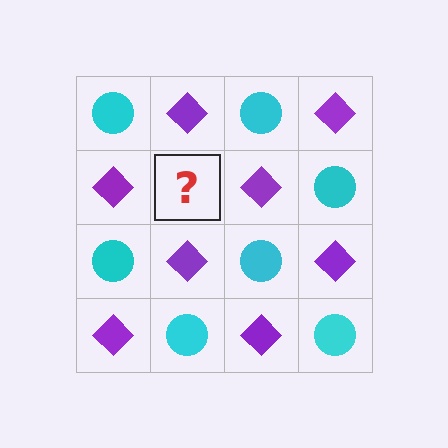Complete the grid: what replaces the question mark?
The question mark should be replaced with a cyan circle.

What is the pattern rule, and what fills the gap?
The rule is that it alternates cyan circle and purple diamond in a checkerboard pattern. The gap should be filled with a cyan circle.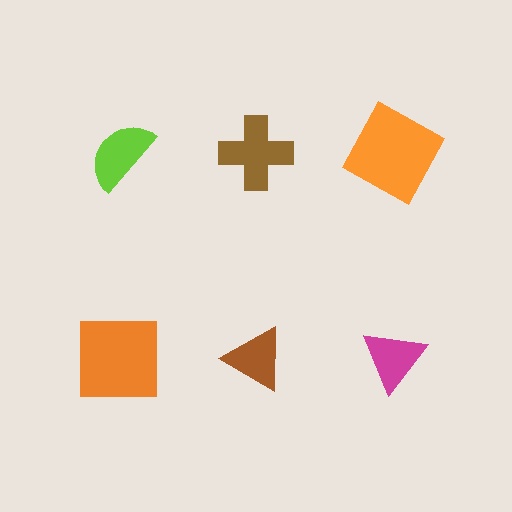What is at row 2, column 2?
A brown triangle.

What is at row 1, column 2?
A brown cross.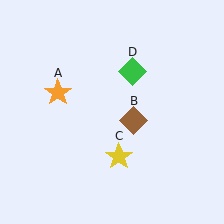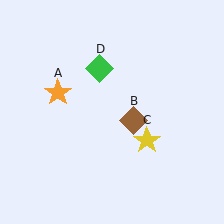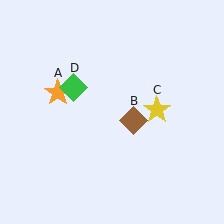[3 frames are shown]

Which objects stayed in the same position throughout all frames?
Orange star (object A) and brown diamond (object B) remained stationary.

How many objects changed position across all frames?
2 objects changed position: yellow star (object C), green diamond (object D).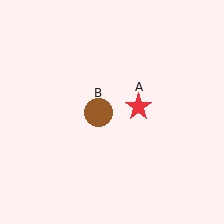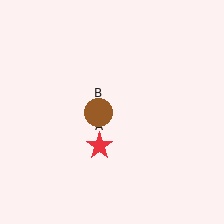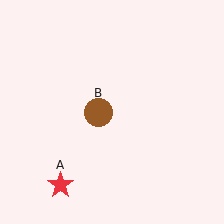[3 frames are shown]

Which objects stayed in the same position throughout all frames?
Brown circle (object B) remained stationary.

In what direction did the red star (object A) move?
The red star (object A) moved down and to the left.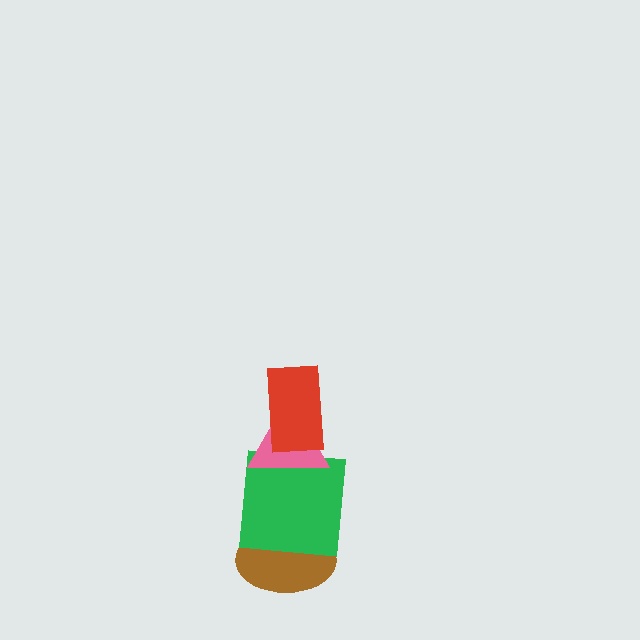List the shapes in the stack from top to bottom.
From top to bottom: the red rectangle, the pink triangle, the green square, the brown ellipse.